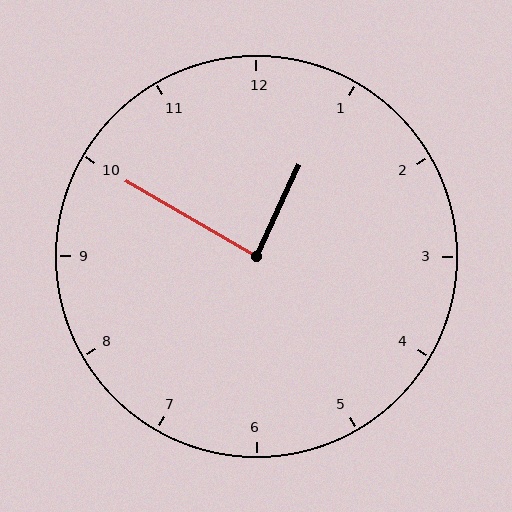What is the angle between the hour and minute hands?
Approximately 85 degrees.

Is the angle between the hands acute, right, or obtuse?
It is right.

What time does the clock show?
12:50.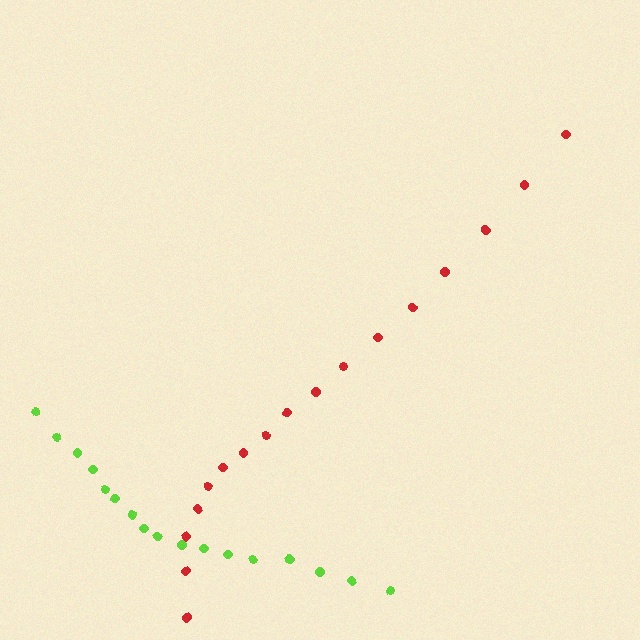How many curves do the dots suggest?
There are 2 distinct paths.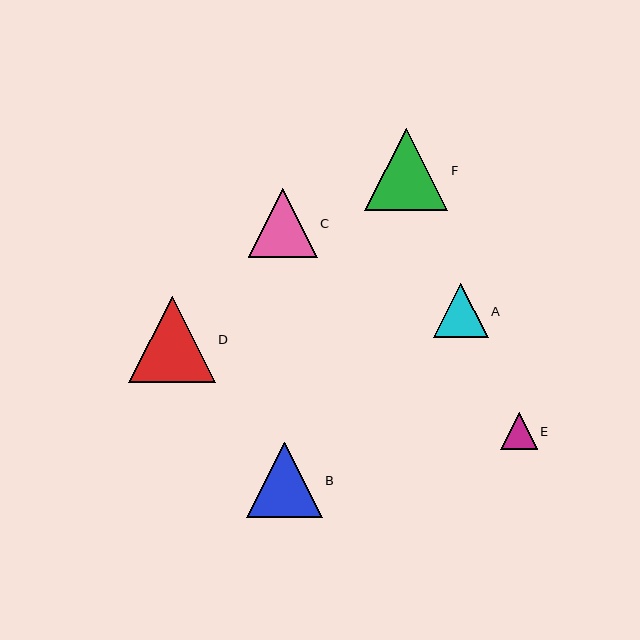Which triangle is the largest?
Triangle D is the largest with a size of approximately 86 pixels.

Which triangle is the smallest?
Triangle E is the smallest with a size of approximately 37 pixels.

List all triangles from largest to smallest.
From largest to smallest: D, F, B, C, A, E.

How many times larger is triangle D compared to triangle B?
Triangle D is approximately 1.1 times the size of triangle B.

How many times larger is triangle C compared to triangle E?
Triangle C is approximately 1.9 times the size of triangle E.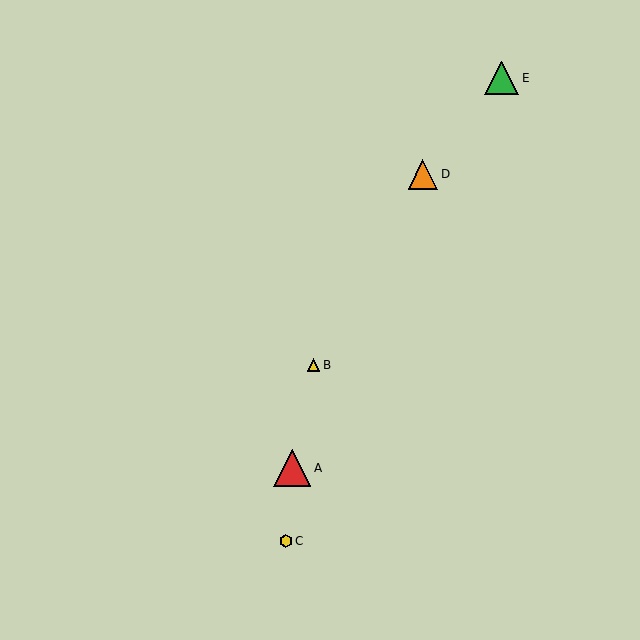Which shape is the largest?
The red triangle (labeled A) is the largest.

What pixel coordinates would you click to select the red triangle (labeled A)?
Click at (292, 468) to select the red triangle A.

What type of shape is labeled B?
Shape B is a yellow triangle.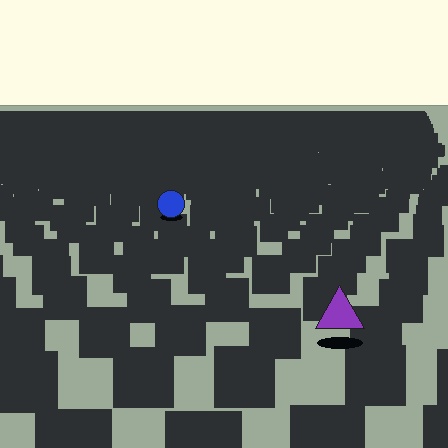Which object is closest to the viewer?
The purple triangle is closest. The texture marks near it are larger and more spread out.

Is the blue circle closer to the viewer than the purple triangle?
No. The purple triangle is closer — you can tell from the texture gradient: the ground texture is coarser near it.